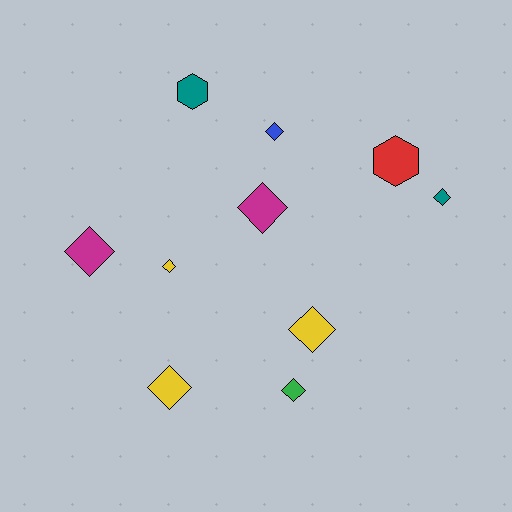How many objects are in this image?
There are 10 objects.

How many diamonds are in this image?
There are 8 diamonds.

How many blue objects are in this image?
There is 1 blue object.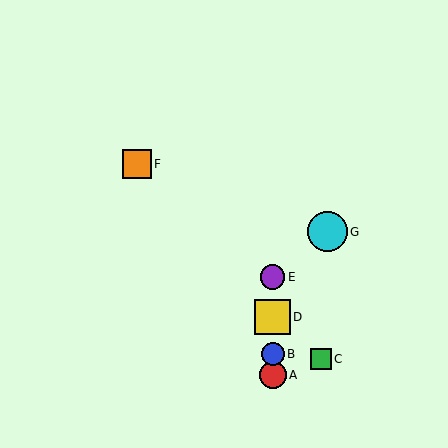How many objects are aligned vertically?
4 objects (A, B, D, E) are aligned vertically.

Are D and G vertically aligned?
No, D is at x≈273 and G is at x≈328.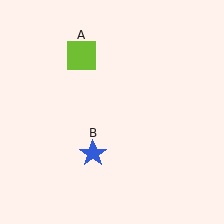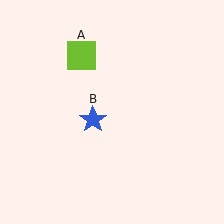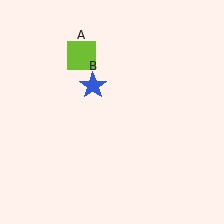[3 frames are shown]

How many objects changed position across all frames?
1 object changed position: blue star (object B).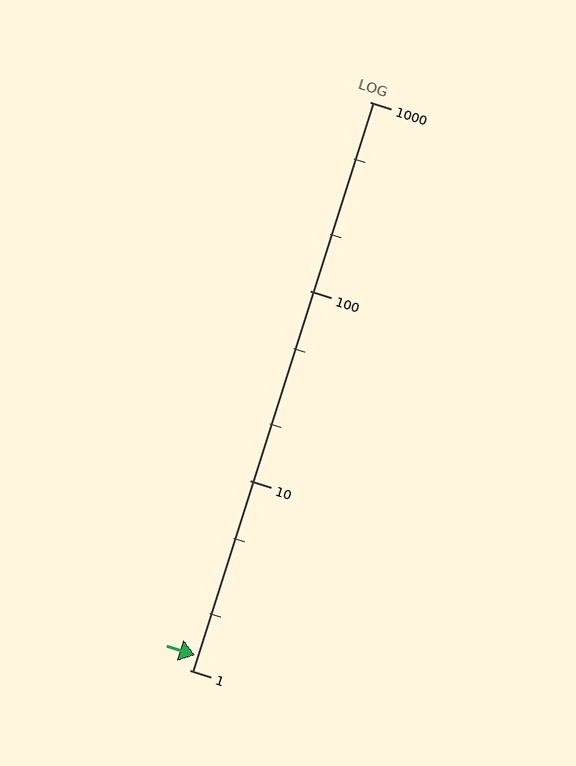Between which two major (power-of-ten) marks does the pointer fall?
The pointer is between 1 and 10.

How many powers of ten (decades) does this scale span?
The scale spans 3 decades, from 1 to 1000.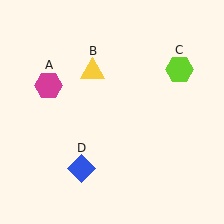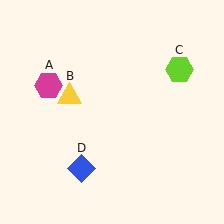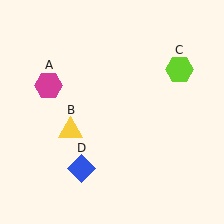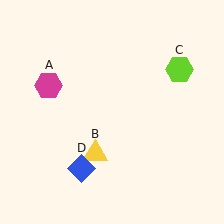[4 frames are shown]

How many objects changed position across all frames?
1 object changed position: yellow triangle (object B).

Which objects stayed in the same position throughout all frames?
Magenta hexagon (object A) and lime hexagon (object C) and blue diamond (object D) remained stationary.